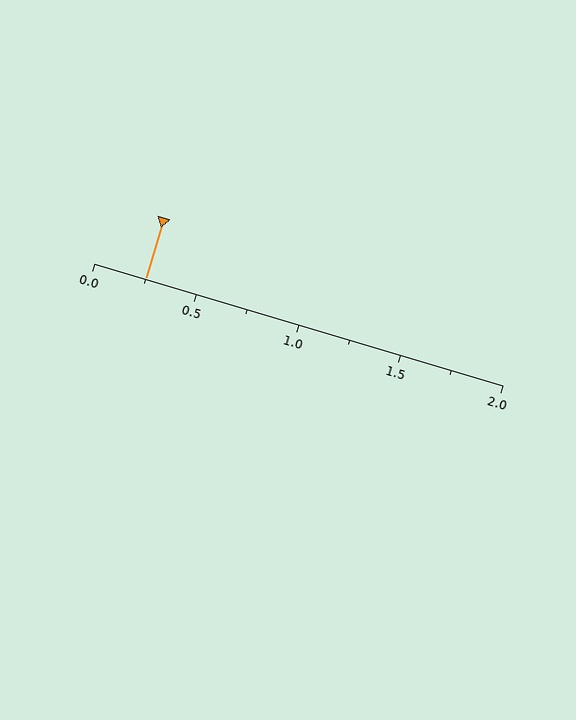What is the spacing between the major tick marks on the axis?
The major ticks are spaced 0.5 apart.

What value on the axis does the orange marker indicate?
The marker indicates approximately 0.25.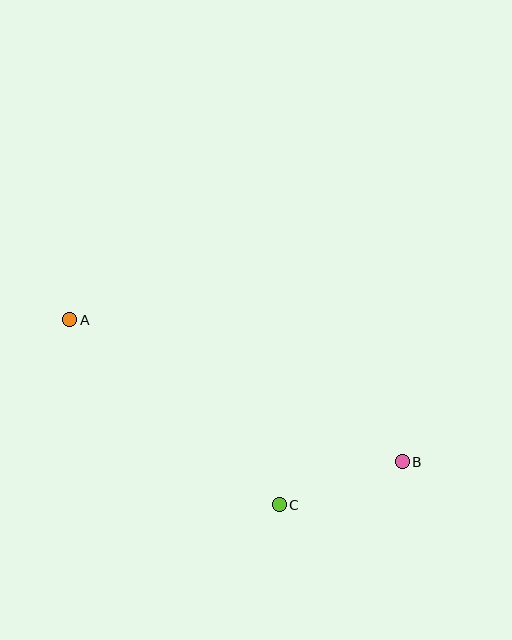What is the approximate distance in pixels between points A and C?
The distance between A and C is approximately 280 pixels.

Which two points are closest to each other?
Points B and C are closest to each other.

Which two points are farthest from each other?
Points A and B are farthest from each other.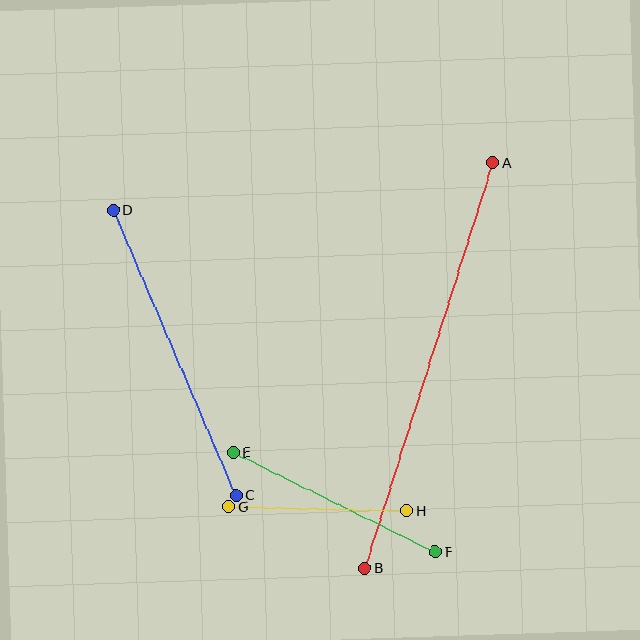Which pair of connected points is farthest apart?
Points A and B are farthest apart.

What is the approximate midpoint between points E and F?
The midpoint is at approximately (334, 502) pixels.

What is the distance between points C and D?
The distance is approximately 310 pixels.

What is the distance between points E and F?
The distance is approximately 225 pixels.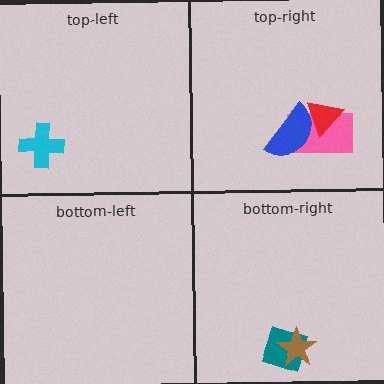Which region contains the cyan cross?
The top-left region.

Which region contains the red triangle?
The top-right region.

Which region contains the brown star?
The bottom-right region.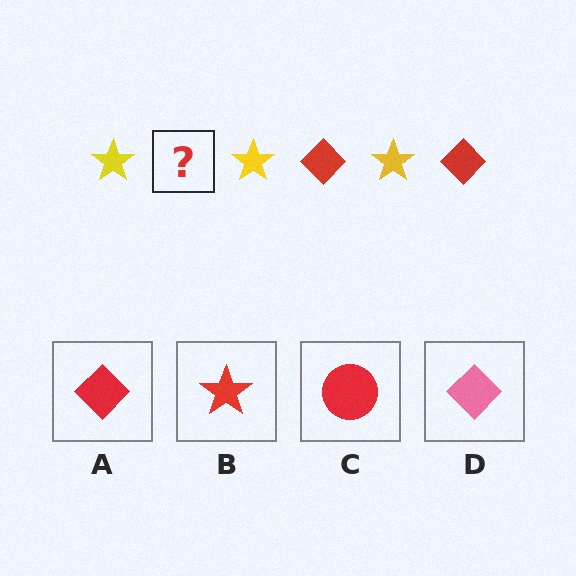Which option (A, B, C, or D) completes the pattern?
A.